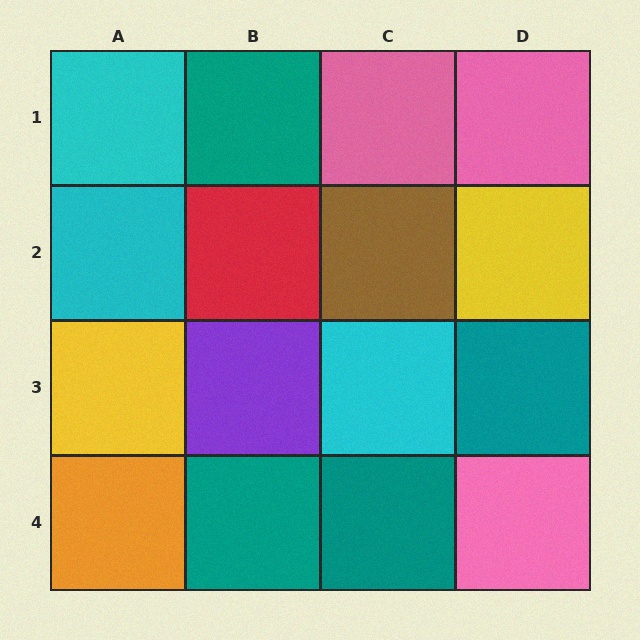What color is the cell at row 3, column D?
Teal.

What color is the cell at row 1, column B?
Teal.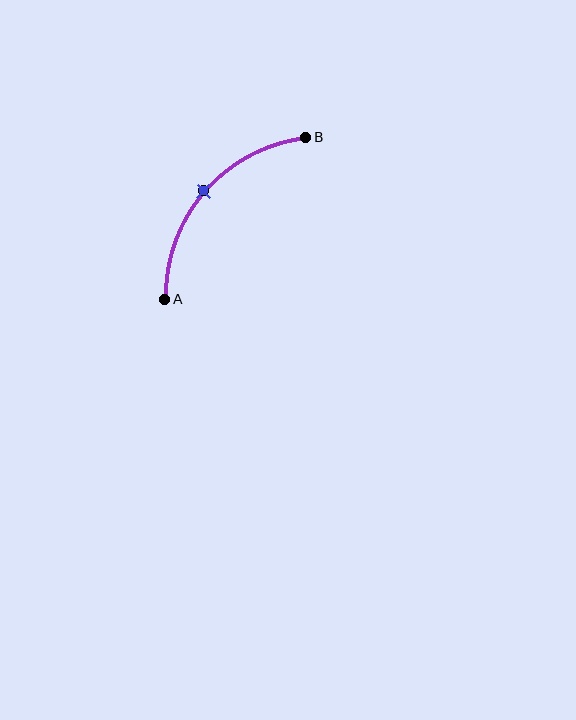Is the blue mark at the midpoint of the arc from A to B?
Yes. The blue mark lies on the arc at equal arc-length from both A and B — it is the arc midpoint.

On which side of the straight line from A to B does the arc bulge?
The arc bulges above and to the left of the straight line connecting A and B.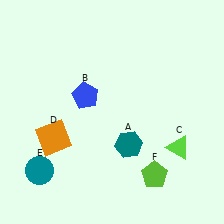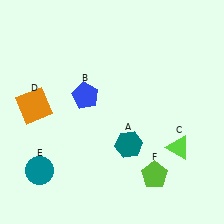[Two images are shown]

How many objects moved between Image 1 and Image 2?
1 object moved between the two images.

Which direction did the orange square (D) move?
The orange square (D) moved up.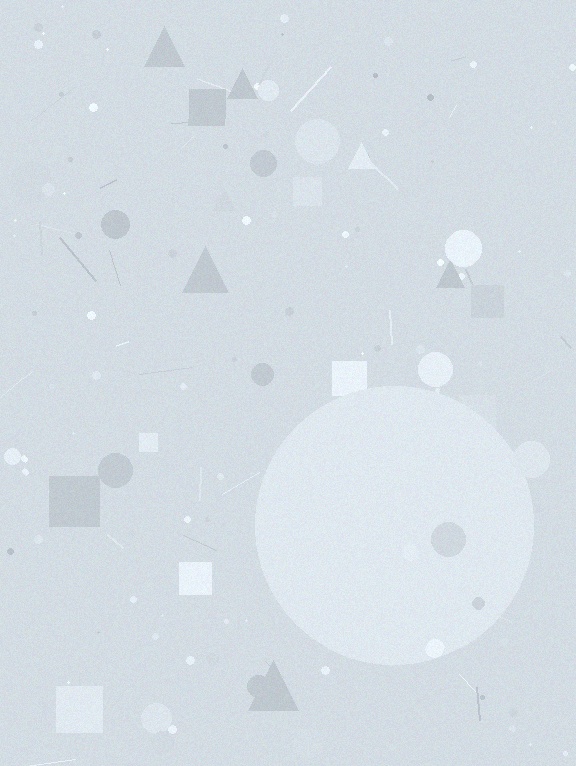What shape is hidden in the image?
A circle is hidden in the image.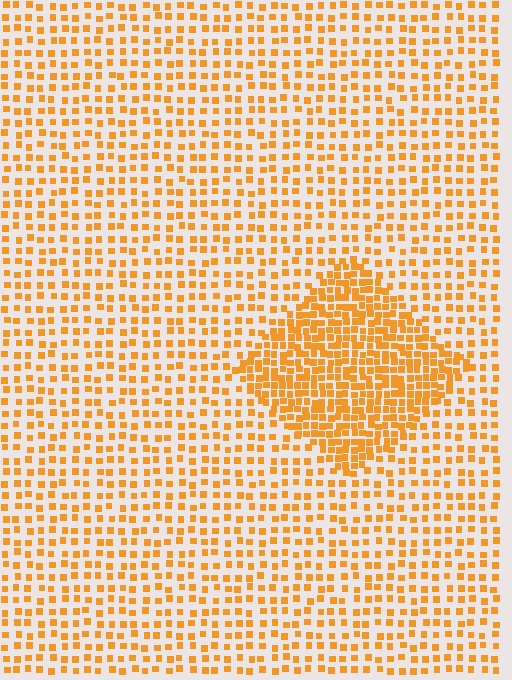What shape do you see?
I see a diamond.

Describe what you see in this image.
The image contains small orange elements arranged at two different densities. A diamond-shaped region is visible where the elements are more densely packed than the surrounding area.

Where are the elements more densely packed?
The elements are more densely packed inside the diamond boundary.